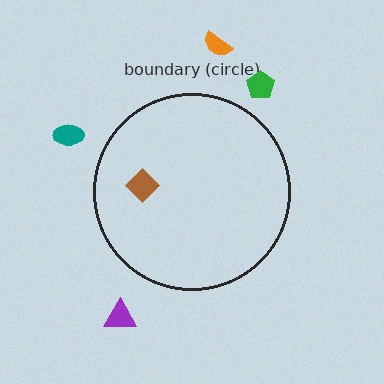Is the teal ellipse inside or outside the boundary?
Outside.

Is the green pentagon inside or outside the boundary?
Outside.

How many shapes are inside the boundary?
1 inside, 4 outside.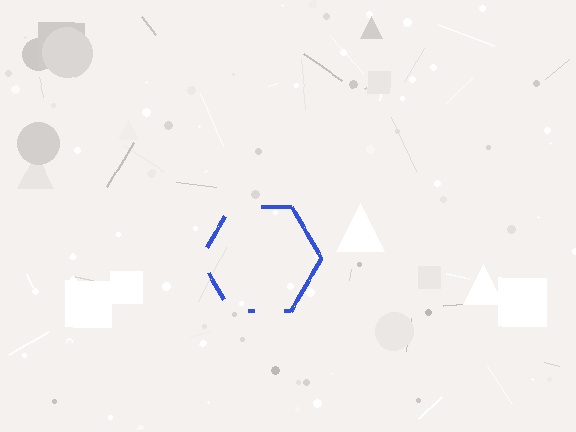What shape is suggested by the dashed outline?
The dashed outline suggests a hexagon.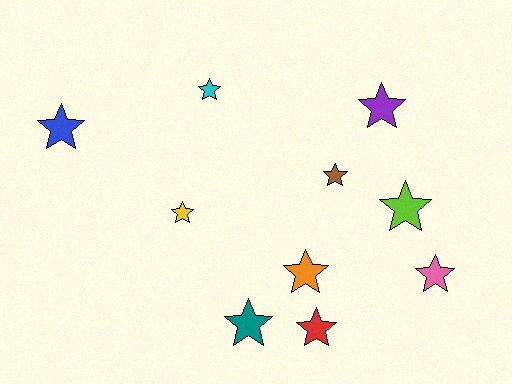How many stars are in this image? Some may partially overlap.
There are 10 stars.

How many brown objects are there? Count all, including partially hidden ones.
There is 1 brown object.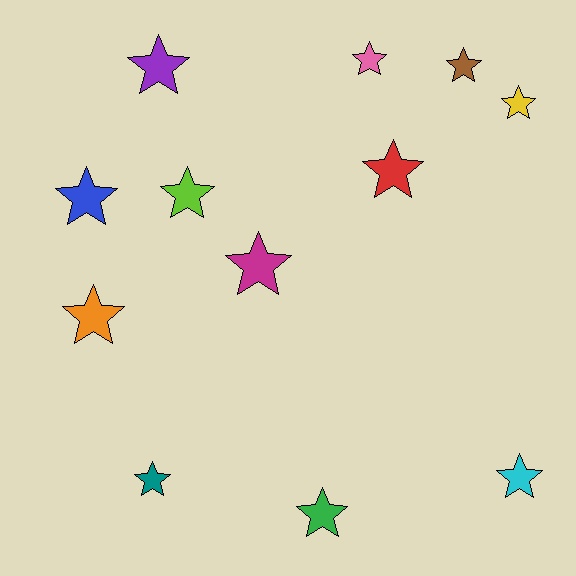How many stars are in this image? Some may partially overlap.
There are 12 stars.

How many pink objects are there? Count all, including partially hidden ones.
There is 1 pink object.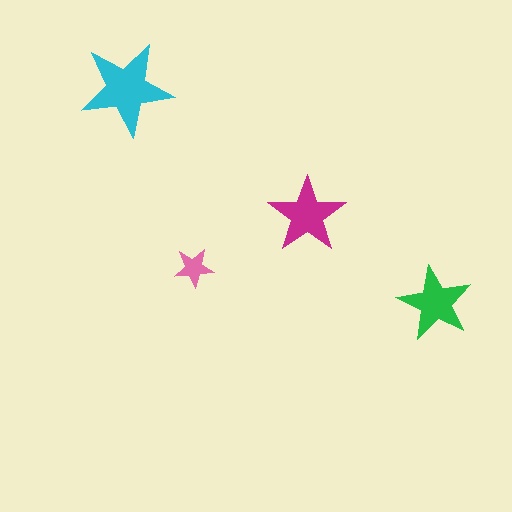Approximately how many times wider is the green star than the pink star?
About 2 times wider.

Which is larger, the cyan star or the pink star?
The cyan one.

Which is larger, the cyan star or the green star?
The cyan one.